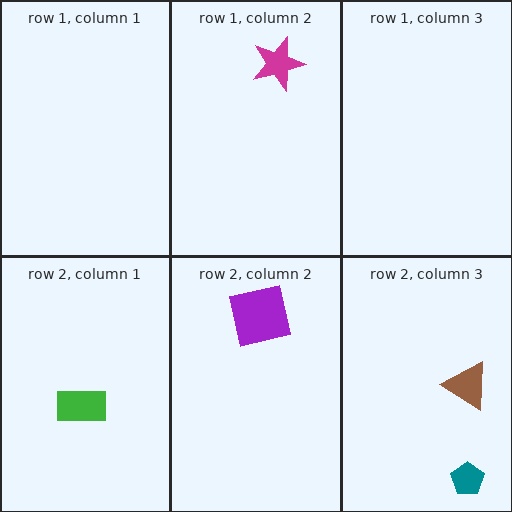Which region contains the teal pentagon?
The row 2, column 3 region.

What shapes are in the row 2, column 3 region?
The teal pentagon, the brown triangle.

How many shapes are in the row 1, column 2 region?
1.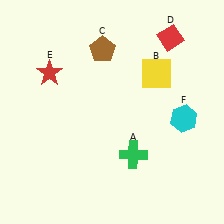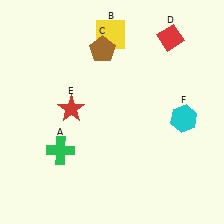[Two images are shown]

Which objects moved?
The objects that moved are: the green cross (A), the yellow square (B), the red star (E).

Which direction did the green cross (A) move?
The green cross (A) moved left.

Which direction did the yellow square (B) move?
The yellow square (B) moved left.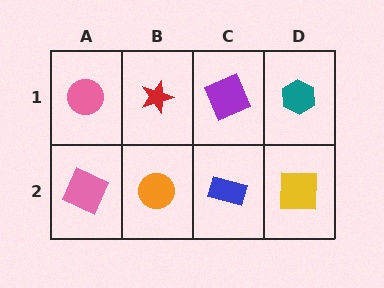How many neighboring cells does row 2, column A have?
2.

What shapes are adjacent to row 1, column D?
A yellow square (row 2, column D), a purple square (row 1, column C).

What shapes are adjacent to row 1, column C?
A blue rectangle (row 2, column C), a red star (row 1, column B), a teal hexagon (row 1, column D).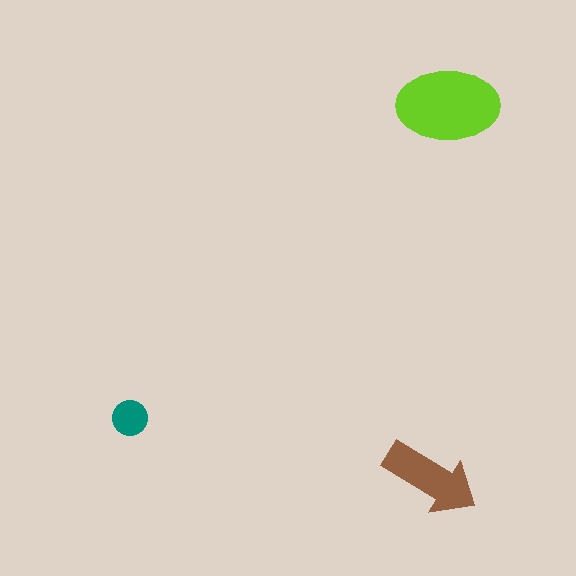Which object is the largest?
The lime ellipse.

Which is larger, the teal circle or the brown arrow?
The brown arrow.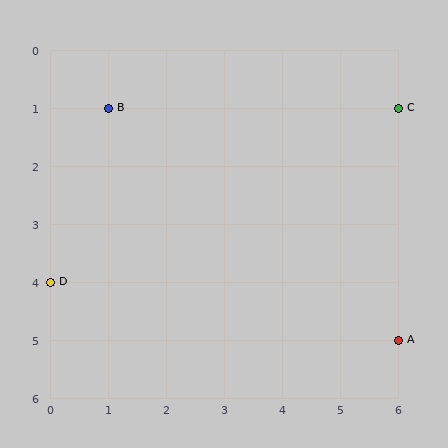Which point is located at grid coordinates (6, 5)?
Point A is at (6, 5).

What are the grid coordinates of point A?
Point A is at grid coordinates (6, 5).